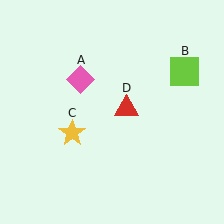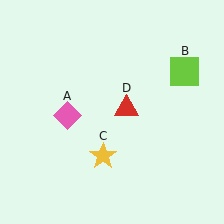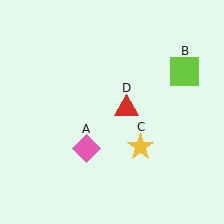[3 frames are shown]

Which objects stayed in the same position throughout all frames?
Lime square (object B) and red triangle (object D) remained stationary.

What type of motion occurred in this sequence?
The pink diamond (object A), yellow star (object C) rotated counterclockwise around the center of the scene.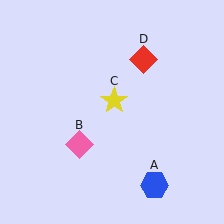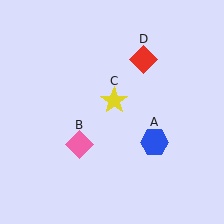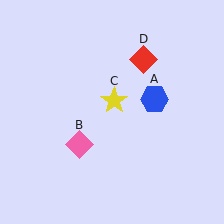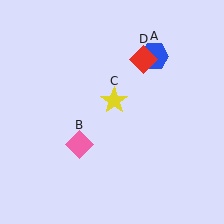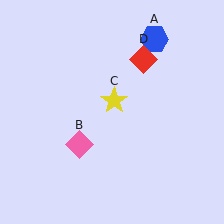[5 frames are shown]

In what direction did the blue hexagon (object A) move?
The blue hexagon (object A) moved up.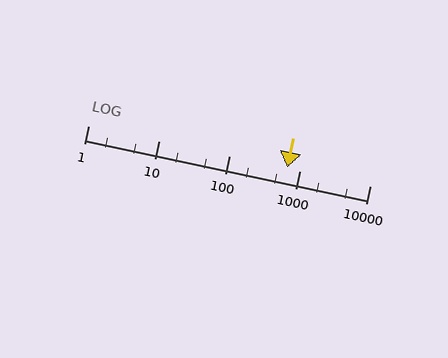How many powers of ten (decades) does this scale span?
The scale spans 4 decades, from 1 to 10000.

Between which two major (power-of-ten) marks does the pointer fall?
The pointer is between 100 and 1000.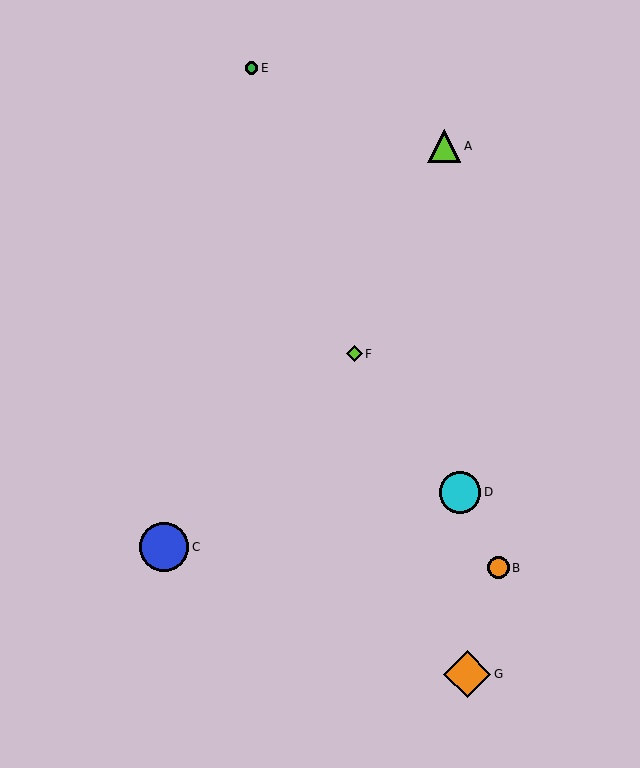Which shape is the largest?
The blue circle (labeled C) is the largest.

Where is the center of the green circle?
The center of the green circle is at (252, 68).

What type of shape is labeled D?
Shape D is a cyan circle.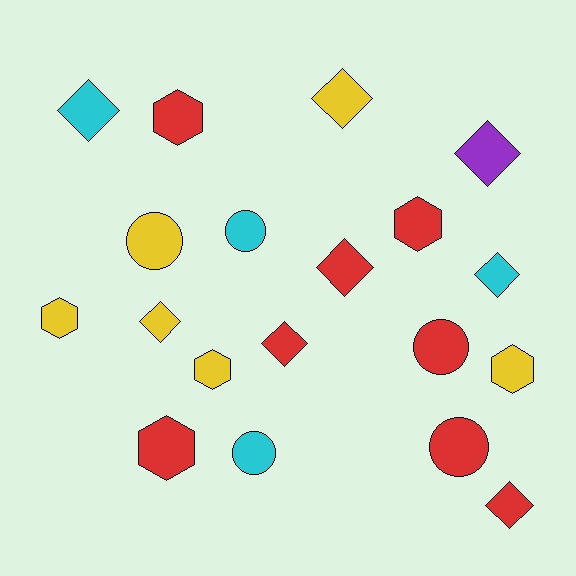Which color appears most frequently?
Red, with 8 objects.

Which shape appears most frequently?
Diamond, with 8 objects.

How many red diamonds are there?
There are 3 red diamonds.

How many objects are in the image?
There are 19 objects.